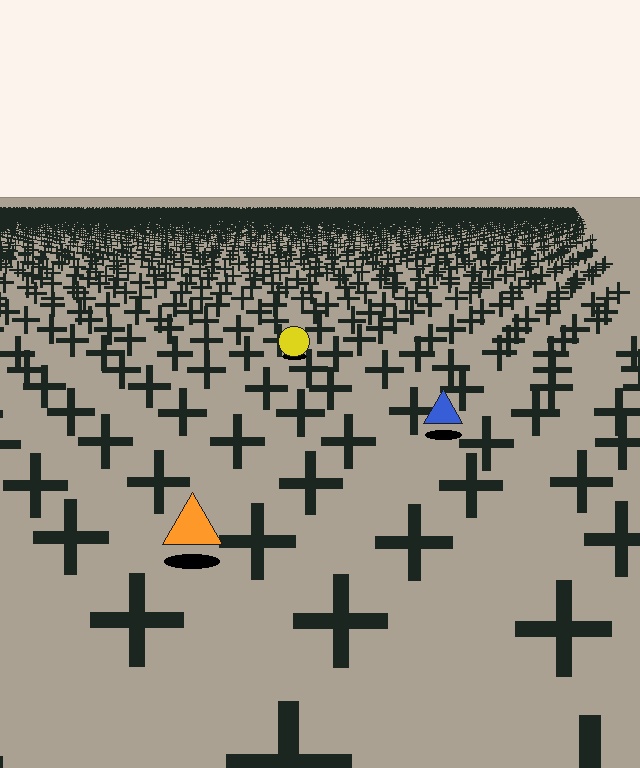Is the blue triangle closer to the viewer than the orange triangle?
No. The orange triangle is closer — you can tell from the texture gradient: the ground texture is coarser near it.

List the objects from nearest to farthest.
From nearest to farthest: the orange triangle, the blue triangle, the yellow circle.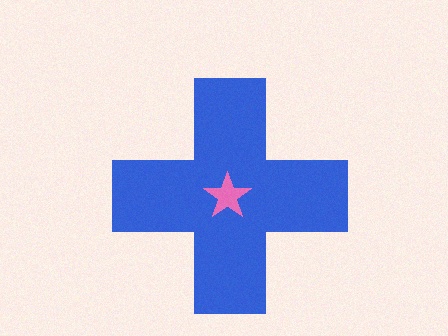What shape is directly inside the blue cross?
The pink star.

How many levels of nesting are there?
2.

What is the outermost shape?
The blue cross.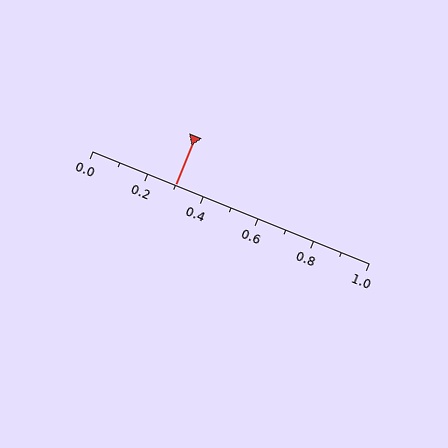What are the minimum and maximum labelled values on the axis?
The axis runs from 0.0 to 1.0.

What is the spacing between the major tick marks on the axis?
The major ticks are spaced 0.2 apart.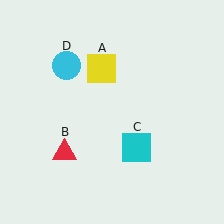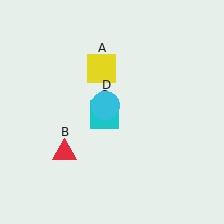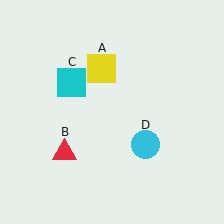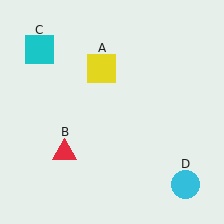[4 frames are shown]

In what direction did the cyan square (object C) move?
The cyan square (object C) moved up and to the left.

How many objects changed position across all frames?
2 objects changed position: cyan square (object C), cyan circle (object D).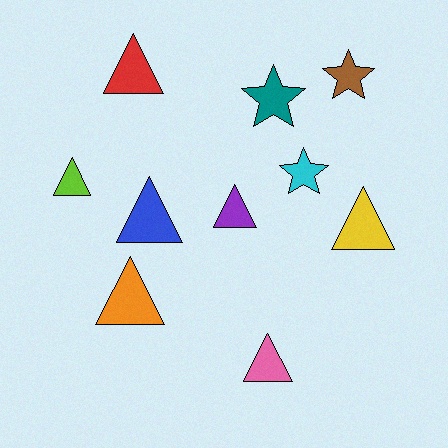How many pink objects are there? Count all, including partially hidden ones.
There is 1 pink object.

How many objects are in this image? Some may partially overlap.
There are 10 objects.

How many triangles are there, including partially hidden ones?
There are 7 triangles.